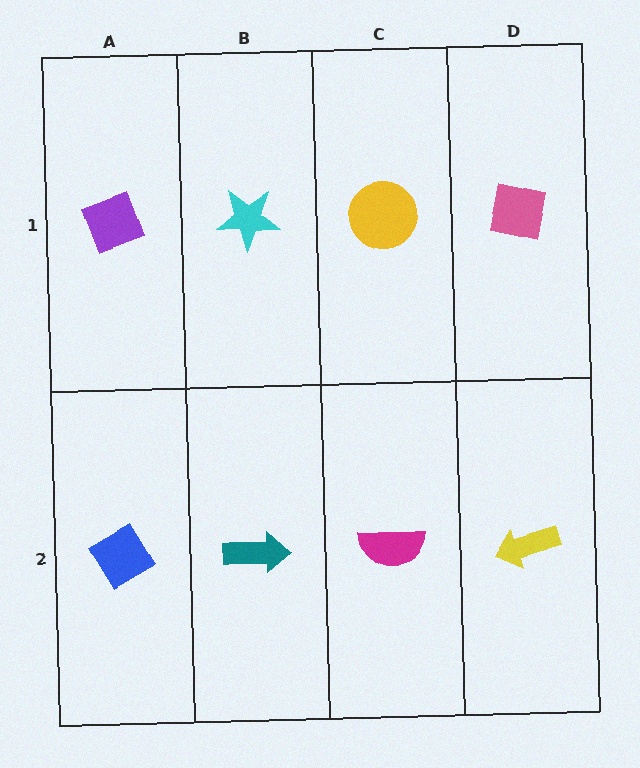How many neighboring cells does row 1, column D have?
2.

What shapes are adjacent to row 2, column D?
A pink square (row 1, column D), a magenta semicircle (row 2, column C).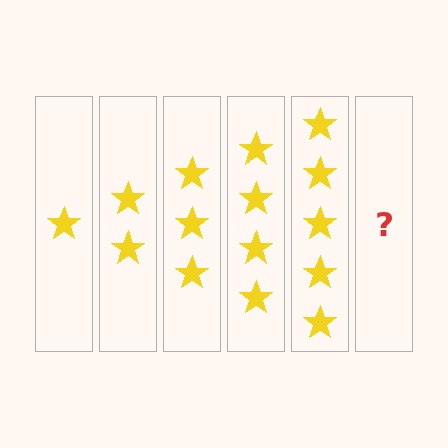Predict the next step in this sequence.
The next step is 6 stars.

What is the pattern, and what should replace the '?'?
The pattern is that each step adds one more star. The '?' should be 6 stars.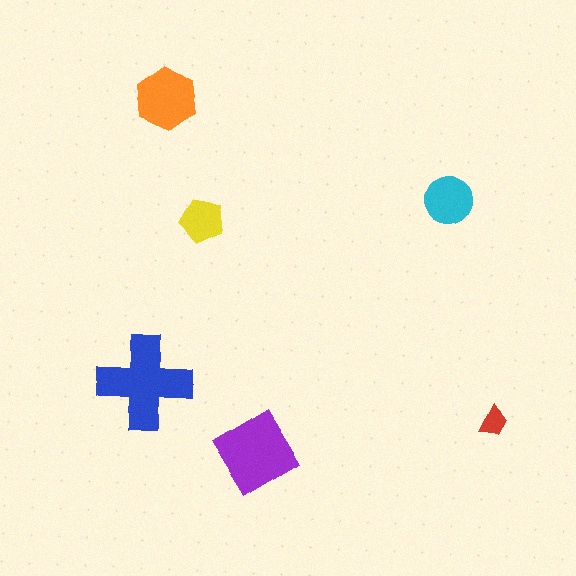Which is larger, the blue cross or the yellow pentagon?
The blue cross.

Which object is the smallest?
The red trapezoid.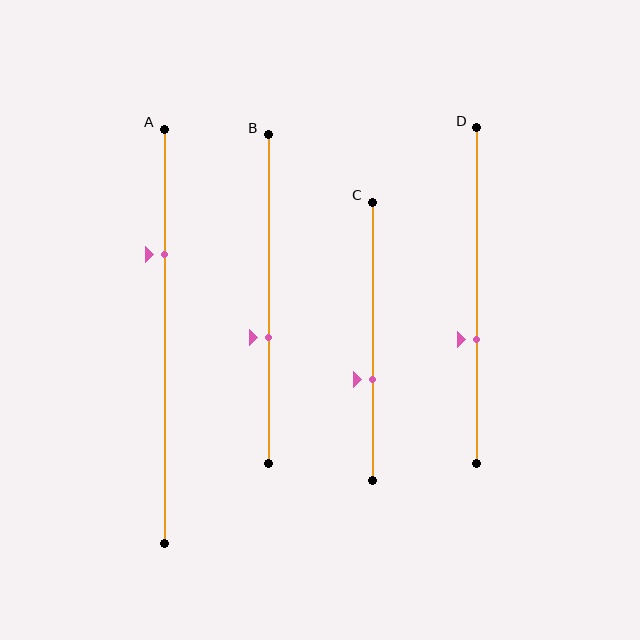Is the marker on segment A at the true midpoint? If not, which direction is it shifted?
No, the marker on segment A is shifted upward by about 20% of the segment length.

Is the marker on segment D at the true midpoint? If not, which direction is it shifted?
No, the marker on segment D is shifted downward by about 13% of the segment length.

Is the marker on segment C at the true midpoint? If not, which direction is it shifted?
No, the marker on segment C is shifted downward by about 14% of the segment length.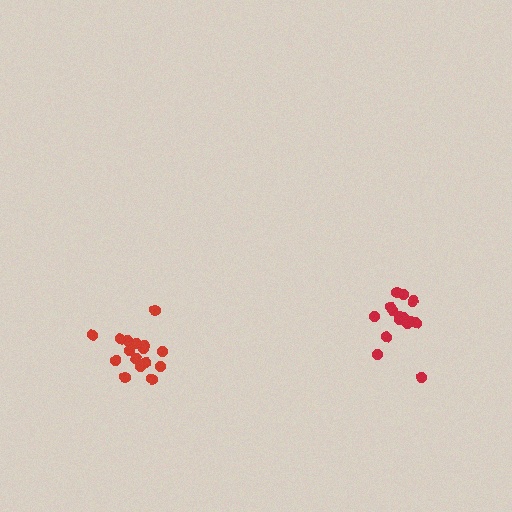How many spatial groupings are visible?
There are 2 spatial groupings.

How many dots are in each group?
Group 1: 16 dots, Group 2: 15 dots (31 total).